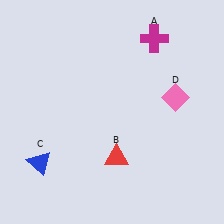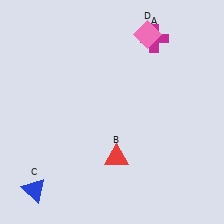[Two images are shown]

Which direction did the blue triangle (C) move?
The blue triangle (C) moved down.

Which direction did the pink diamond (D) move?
The pink diamond (D) moved up.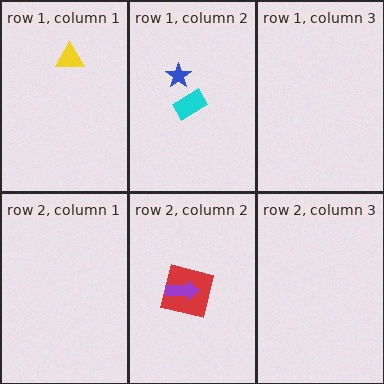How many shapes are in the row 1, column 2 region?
2.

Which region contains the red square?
The row 2, column 2 region.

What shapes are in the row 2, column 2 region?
The red square, the purple arrow.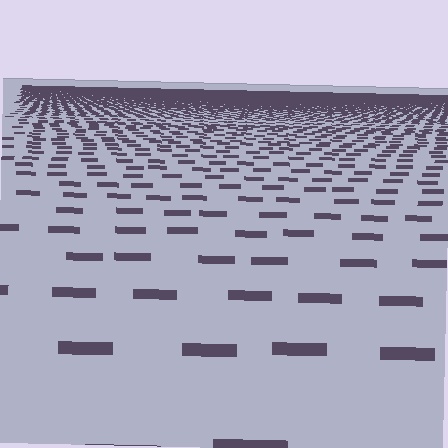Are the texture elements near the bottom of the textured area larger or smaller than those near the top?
Larger. Near the bottom, elements are closer to the viewer and appear at a bigger on-screen size.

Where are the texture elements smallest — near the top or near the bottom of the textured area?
Near the top.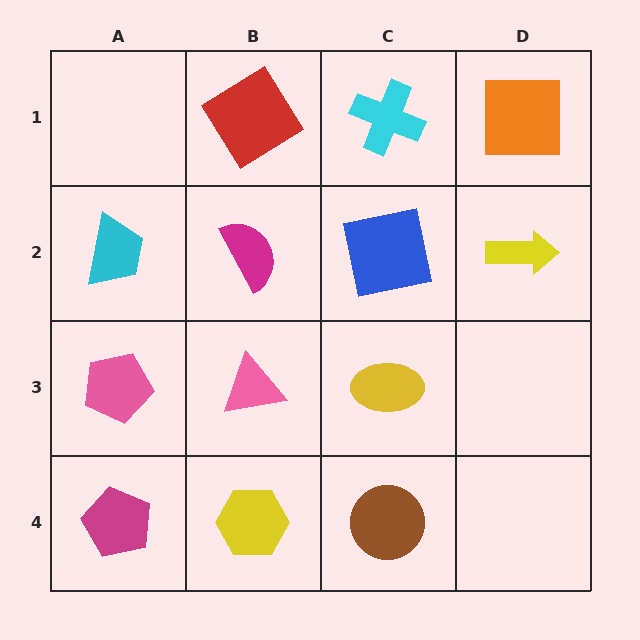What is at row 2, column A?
A cyan trapezoid.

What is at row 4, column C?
A brown circle.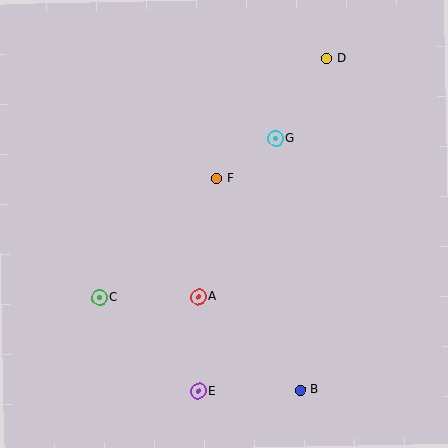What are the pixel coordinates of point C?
Point C is at (100, 297).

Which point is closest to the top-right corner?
Point D is closest to the top-right corner.